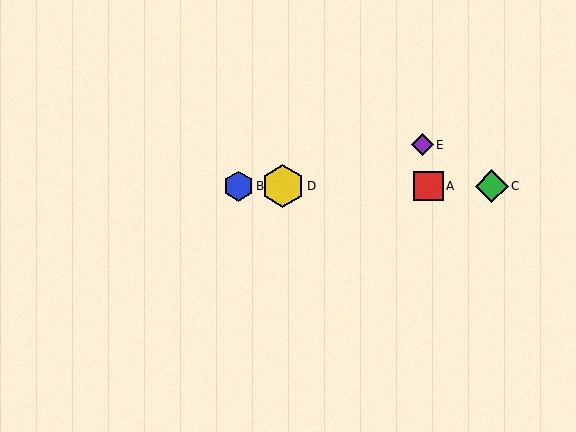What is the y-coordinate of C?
Object C is at y≈186.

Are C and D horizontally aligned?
Yes, both are at y≈186.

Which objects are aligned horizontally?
Objects A, B, C, D are aligned horizontally.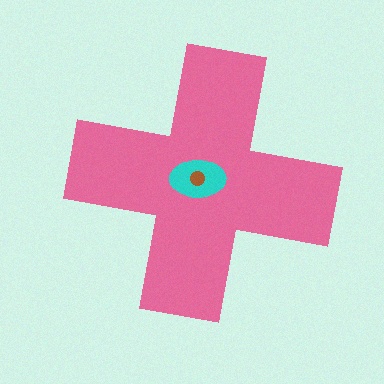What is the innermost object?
The brown circle.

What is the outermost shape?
The pink cross.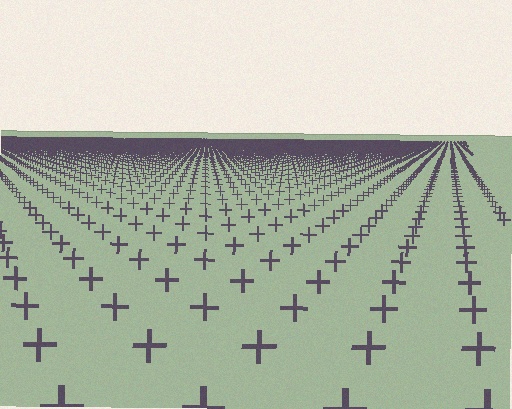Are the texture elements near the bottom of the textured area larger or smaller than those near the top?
Larger. Near the bottom, elements are closer to the viewer and appear at a bigger on-screen size.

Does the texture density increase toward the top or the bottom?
Density increases toward the top.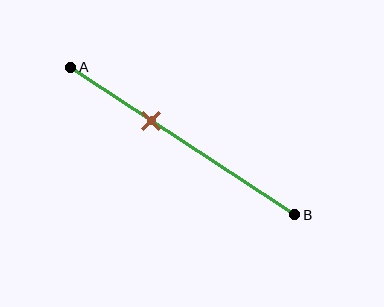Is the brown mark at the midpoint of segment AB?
No, the mark is at about 35% from A, not at the 50% midpoint.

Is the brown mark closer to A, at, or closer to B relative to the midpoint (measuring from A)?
The brown mark is closer to point A than the midpoint of segment AB.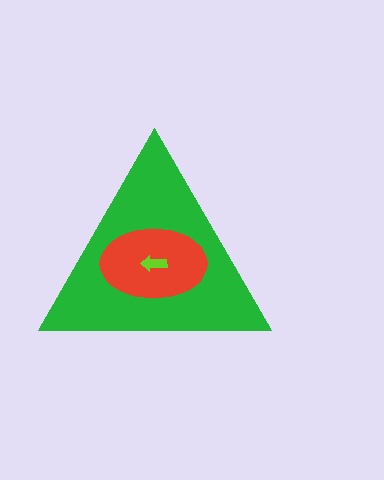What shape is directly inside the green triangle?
The red ellipse.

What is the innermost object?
The lime arrow.